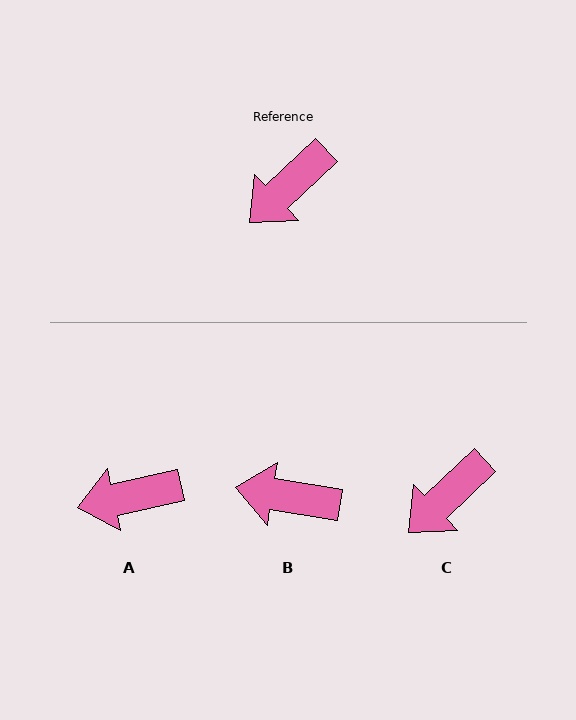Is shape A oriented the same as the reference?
No, it is off by about 32 degrees.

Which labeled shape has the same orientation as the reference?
C.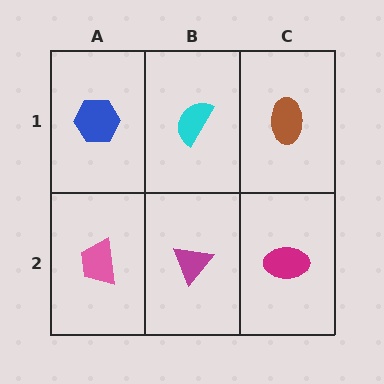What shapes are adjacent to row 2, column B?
A cyan semicircle (row 1, column B), a pink trapezoid (row 2, column A), a magenta ellipse (row 2, column C).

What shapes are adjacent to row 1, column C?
A magenta ellipse (row 2, column C), a cyan semicircle (row 1, column B).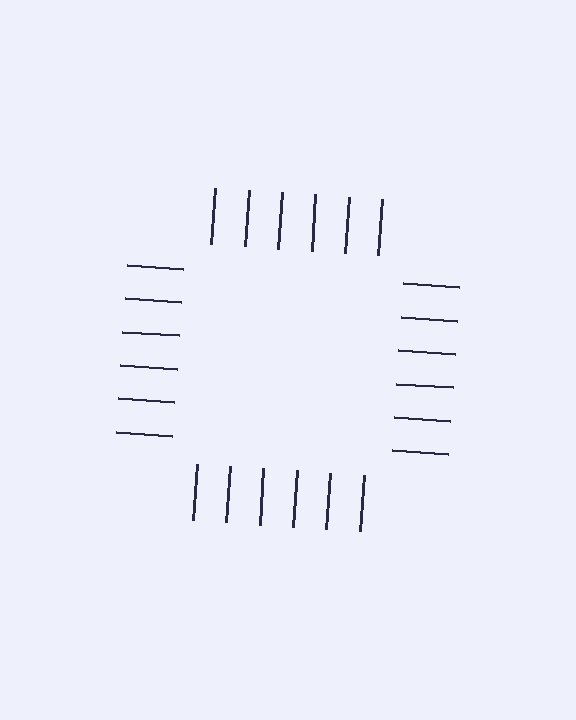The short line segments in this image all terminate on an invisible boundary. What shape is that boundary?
An illusory square — the line segments terminate on its edges but no continuous stroke is drawn.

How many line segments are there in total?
24 — 6 along each of the 4 edges.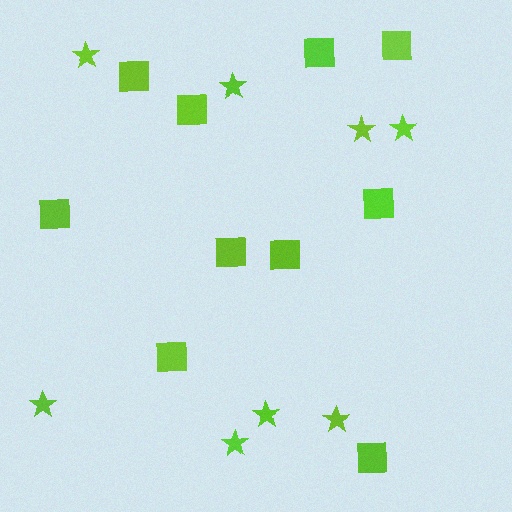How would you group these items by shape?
There are 2 groups: one group of squares (10) and one group of stars (8).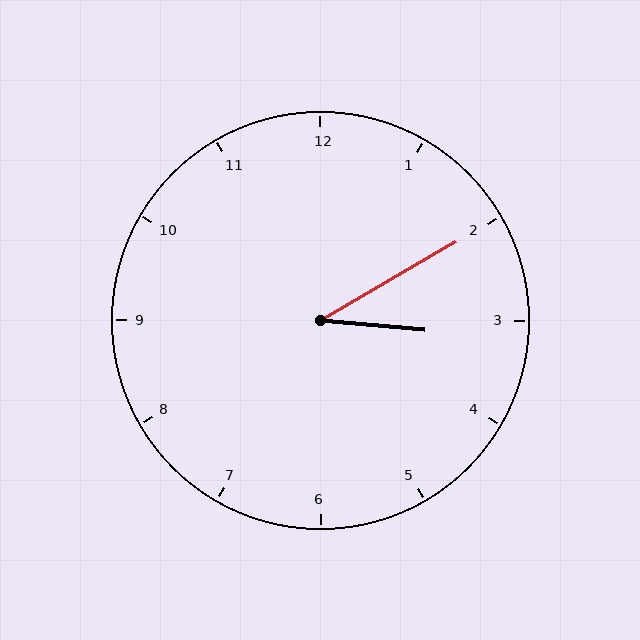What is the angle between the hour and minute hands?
Approximately 35 degrees.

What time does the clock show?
3:10.